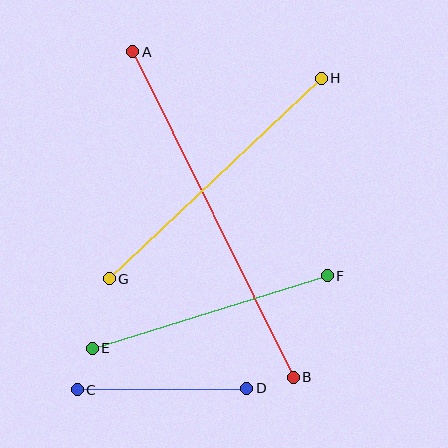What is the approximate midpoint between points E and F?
The midpoint is at approximately (210, 312) pixels.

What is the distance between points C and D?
The distance is approximately 170 pixels.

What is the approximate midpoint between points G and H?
The midpoint is at approximately (215, 178) pixels.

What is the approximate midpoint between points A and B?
The midpoint is at approximately (213, 215) pixels.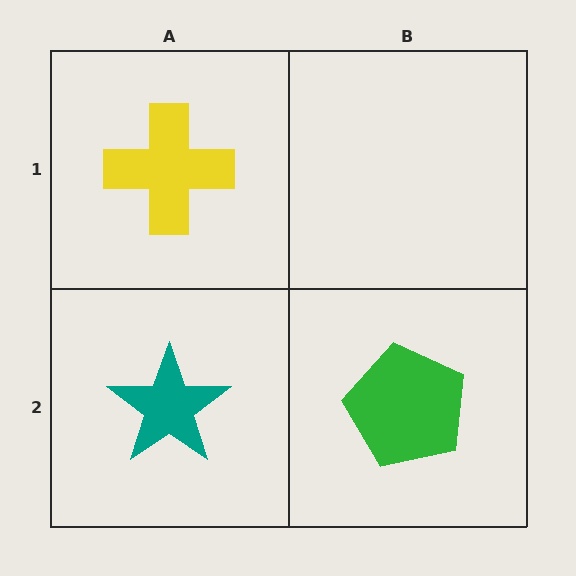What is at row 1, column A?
A yellow cross.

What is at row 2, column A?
A teal star.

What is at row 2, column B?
A green pentagon.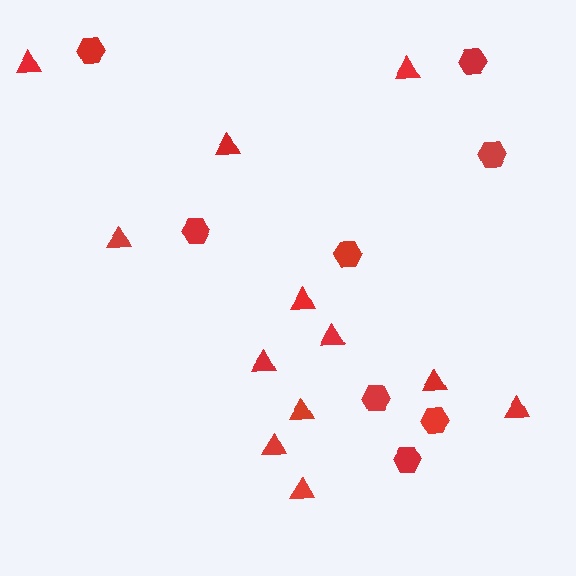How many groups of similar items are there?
There are 2 groups: one group of triangles (12) and one group of hexagons (8).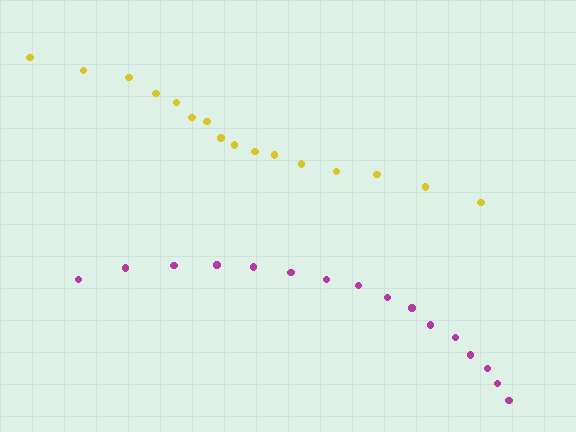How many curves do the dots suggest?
There are 2 distinct paths.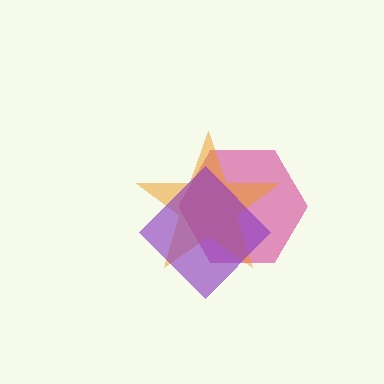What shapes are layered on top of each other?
The layered shapes are: a magenta hexagon, an orange star, a purple diamond.